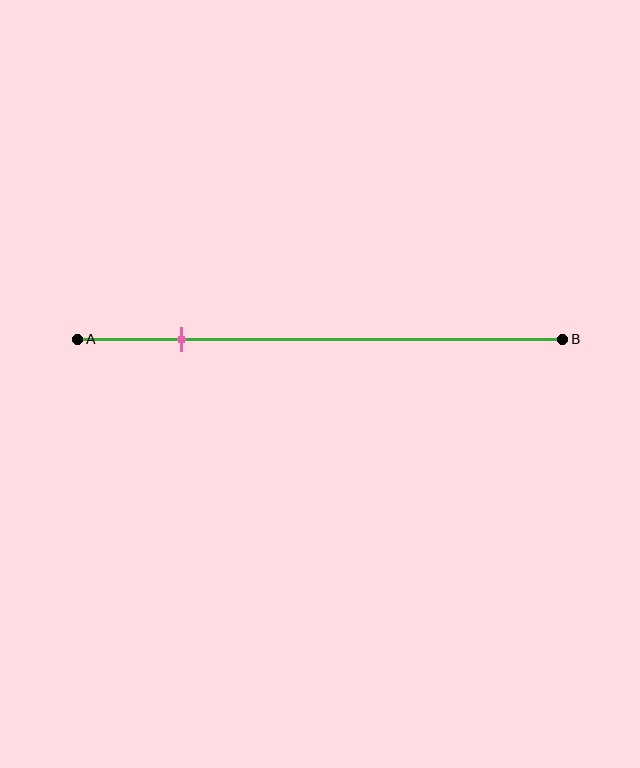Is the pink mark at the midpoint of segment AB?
No, the mark is at about 20% from A, not at the 50% midpoint.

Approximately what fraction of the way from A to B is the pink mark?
The pink mark is approximately 20% of the way from A to B.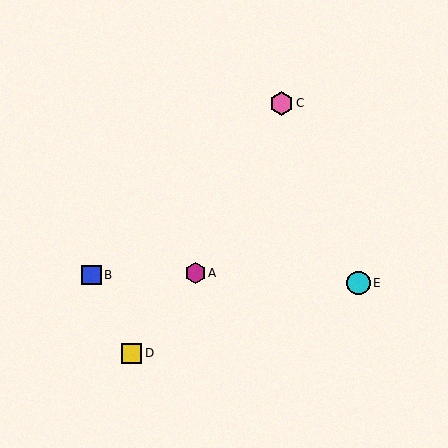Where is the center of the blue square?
The center of the blue square is at (91, 275).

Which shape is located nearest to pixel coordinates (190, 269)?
The magenta hexagon (labeled A) at (195, 273) is nearest to that location.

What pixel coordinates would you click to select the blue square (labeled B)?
Click at (91, 275) to select the blue square B.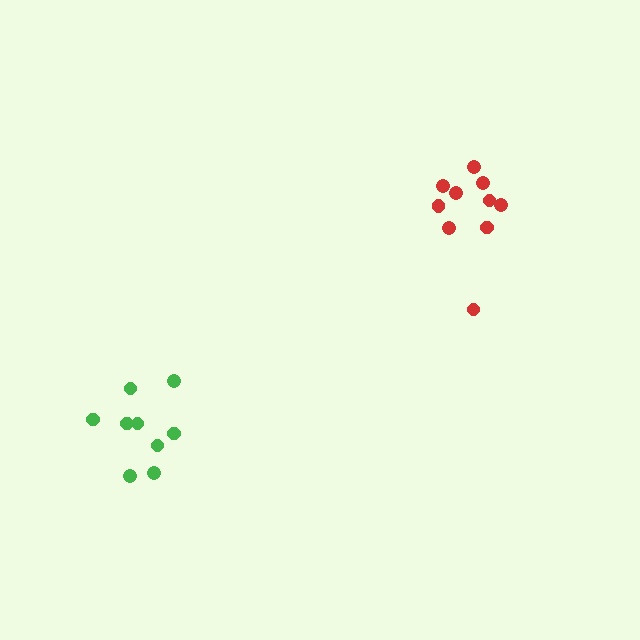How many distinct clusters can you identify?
There are 2 distinct clusters.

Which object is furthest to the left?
The green cluster is leftmost.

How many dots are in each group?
Group 1: 10 dots, Group 2: 9 dots (19 total).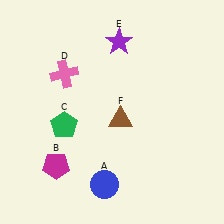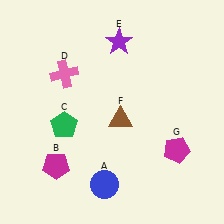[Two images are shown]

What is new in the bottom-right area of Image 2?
A magenta pentagon (G) was added in the bottom-right area of Image 2.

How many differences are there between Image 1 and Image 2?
There is 1 difference between the two images.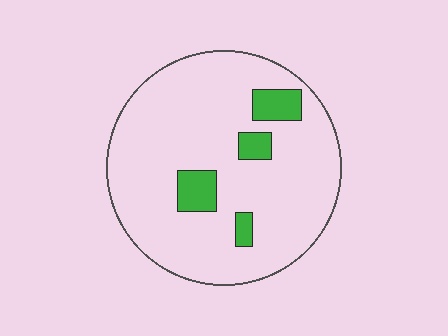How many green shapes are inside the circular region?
4.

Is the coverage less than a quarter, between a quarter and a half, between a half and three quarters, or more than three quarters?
Less than a quarter.